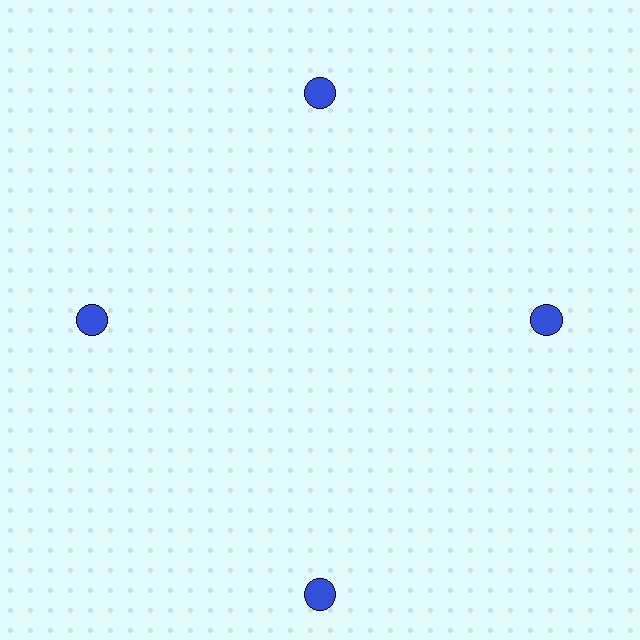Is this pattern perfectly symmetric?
No. The 4 blue circles are arranged in a ring, but one element near the 6 o'clock position is pushed outward from the center, breaking the 4-fold rotational symmetry.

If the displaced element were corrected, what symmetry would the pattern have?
It would have 4-fold rotational symmetry — the pattern would map onto itself every 90 degrees.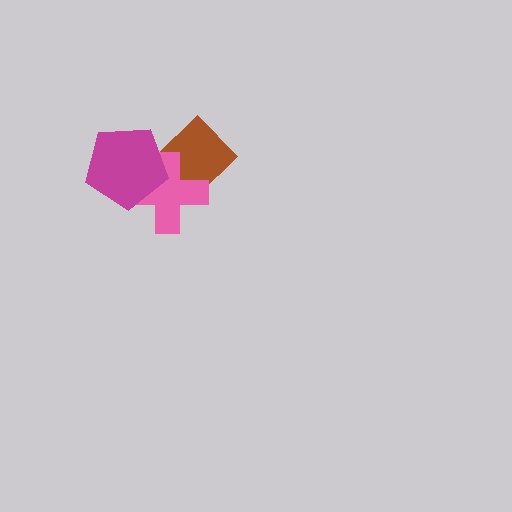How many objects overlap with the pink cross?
2 objects overlap with the pink cross.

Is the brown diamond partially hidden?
Yes, it is partially covered by another shape.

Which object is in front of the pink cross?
The magenta pentagon is in front of the pink cross.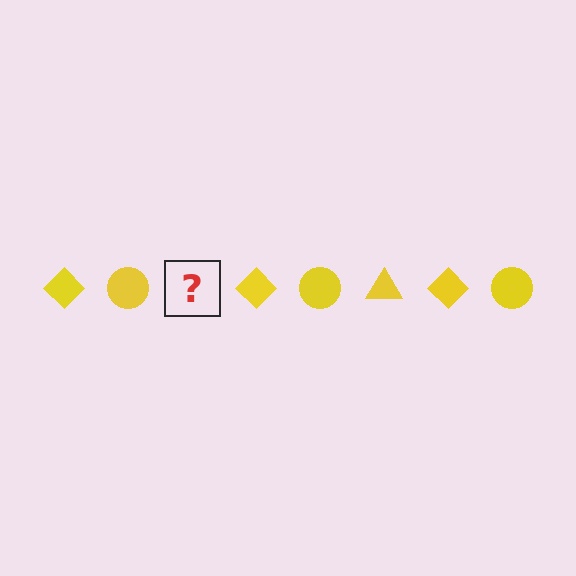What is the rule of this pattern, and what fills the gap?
The rule is that the pattern cycles through diamond, circle, triangle shapes in yellow. The gap should be filled with a yellow triangle.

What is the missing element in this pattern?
The missing element is a yellow triangle.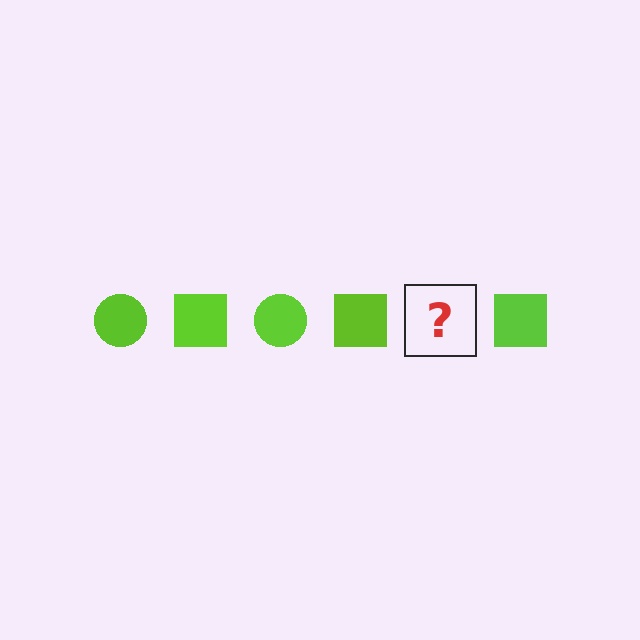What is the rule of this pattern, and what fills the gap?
The rule is that the pattern cycles through circle, square shapes in lime. The gap should be filled with a lime circle.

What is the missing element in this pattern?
The missing element is a lime circle.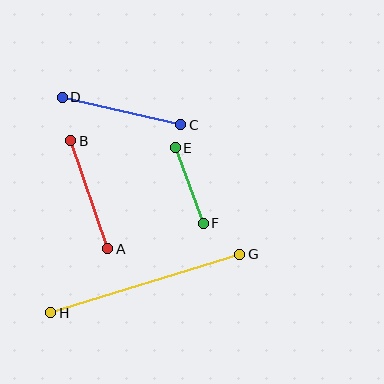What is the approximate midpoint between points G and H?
The midpoint is at approximately (145, 284) pixels.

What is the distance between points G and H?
The distance is approximately 198 pixels.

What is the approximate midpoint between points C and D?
The midpoint is at approximately (122, 111) pixels.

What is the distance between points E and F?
The distance is approximately 81 pixels.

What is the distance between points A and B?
The distance is approximately 114 pixels.